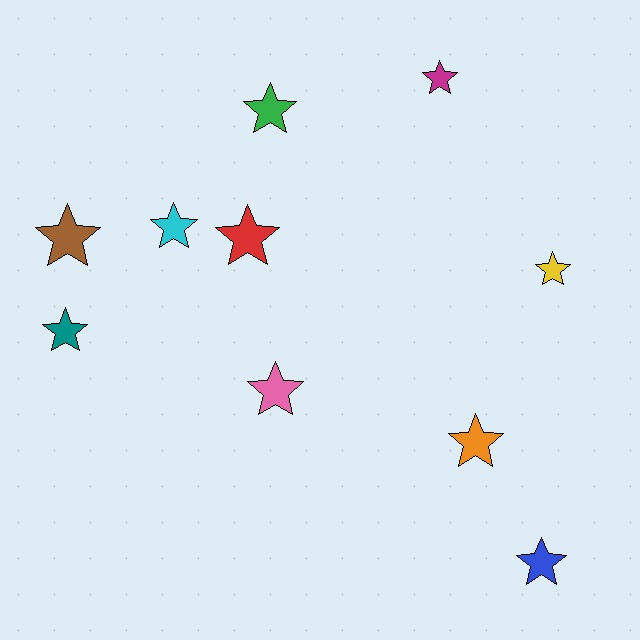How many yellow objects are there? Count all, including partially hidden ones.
There is 1 yellow object.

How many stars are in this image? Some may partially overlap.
There are 10 stars.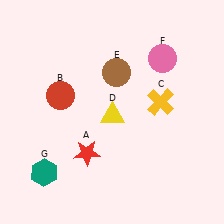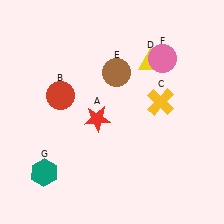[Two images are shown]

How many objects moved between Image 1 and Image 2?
2 objects moved between the two images.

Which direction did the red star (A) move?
The red star (A) moved up.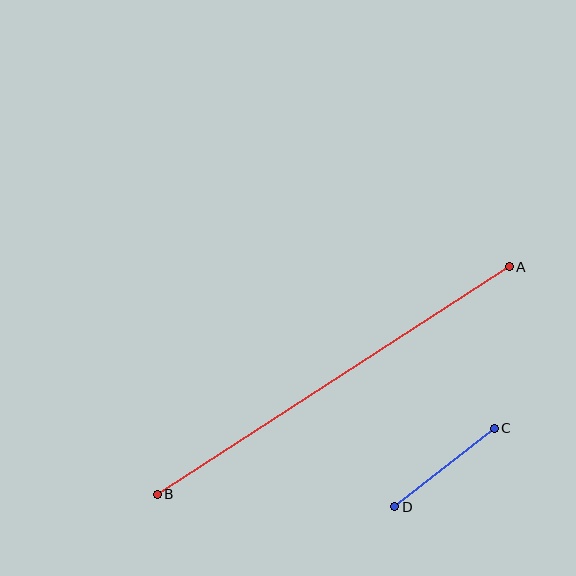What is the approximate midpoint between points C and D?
The midpoint is at approximately (444, 468) pixels.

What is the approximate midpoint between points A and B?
The midpoint is at approximately (333, 380) pixels.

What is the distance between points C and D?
The distance is approximately 127 pixels.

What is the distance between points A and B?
The distance is approximately 419 pixels.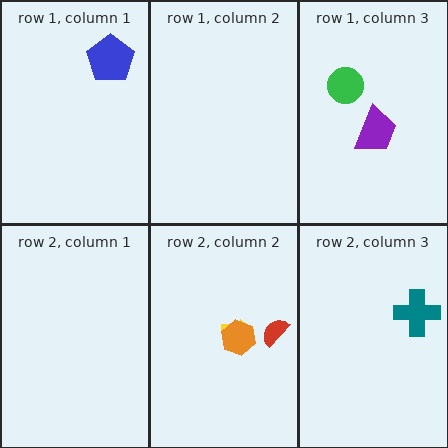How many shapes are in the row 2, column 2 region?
3.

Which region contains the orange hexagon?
The row 2, column 2 region.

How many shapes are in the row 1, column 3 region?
2.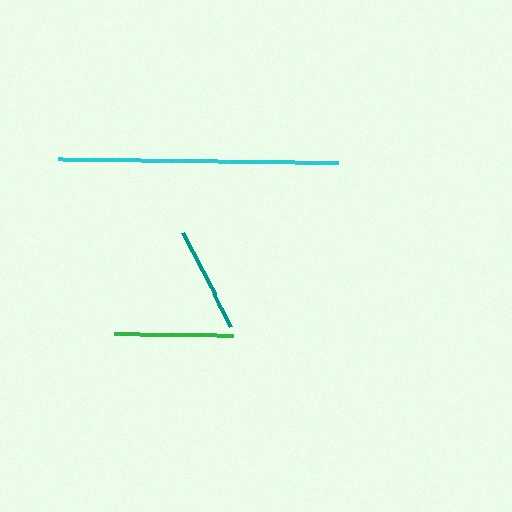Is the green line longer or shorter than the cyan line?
The cyan line is longer than the green line.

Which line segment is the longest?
The cyan line is the longest at approximately 279 pixels.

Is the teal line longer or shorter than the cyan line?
The cyan line is longer than the teal line.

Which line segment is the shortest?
The teal line is the shortest at approximately 105 pixels.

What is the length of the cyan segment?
The cyan segment is approximately 279 pixels long.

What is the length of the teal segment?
The teal segment is approximately 105 pixels long.